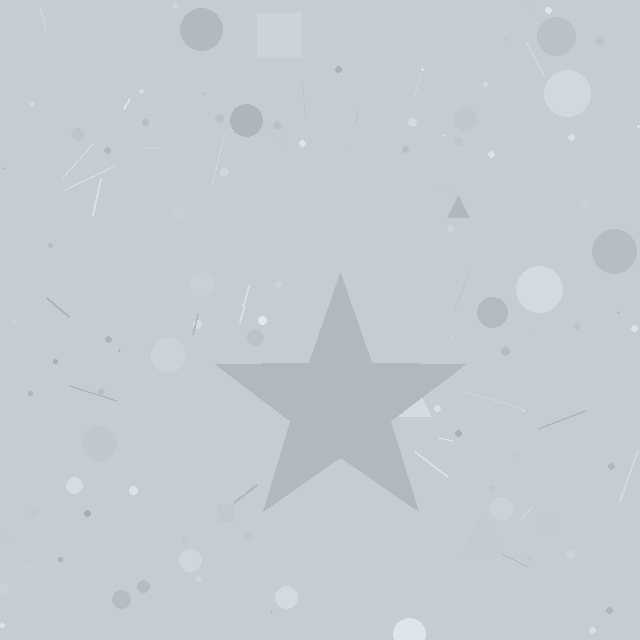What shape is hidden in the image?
A star is hidden in the image.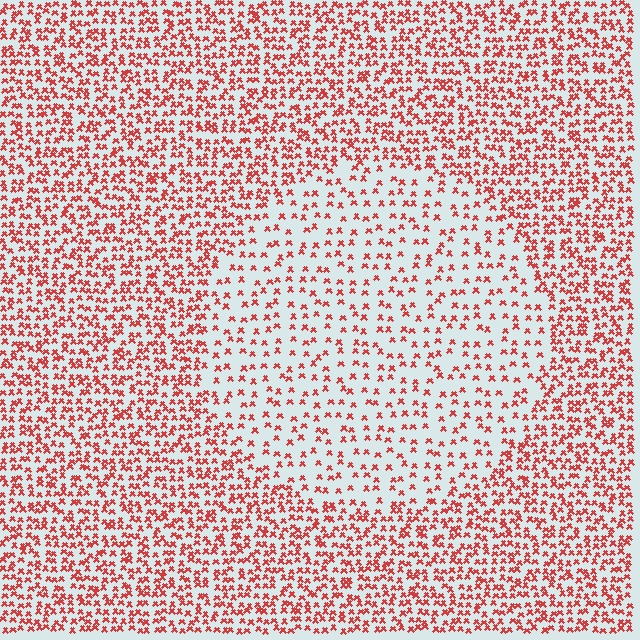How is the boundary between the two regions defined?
The boundary is defined by a change in element density (approximately 2.2x ratio). All elements are the same color, size, and shape.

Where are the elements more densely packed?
The elements are more densely packed outside the circle boundary.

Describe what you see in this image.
The image contains small red elements arranged at two different densities. A circle-shaped region is visible where the elements are less densely packed than the surrounding area.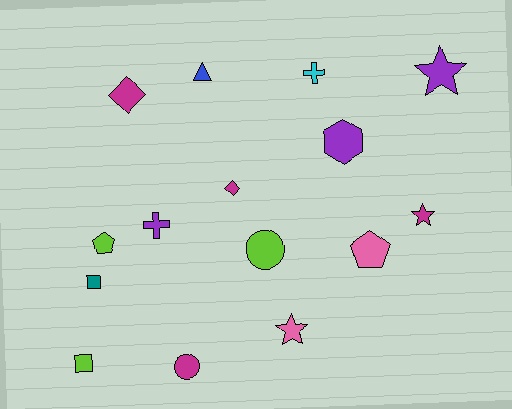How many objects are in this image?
There are 15 objects.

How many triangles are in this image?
There is 1 triangle.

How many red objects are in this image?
There are no red objects.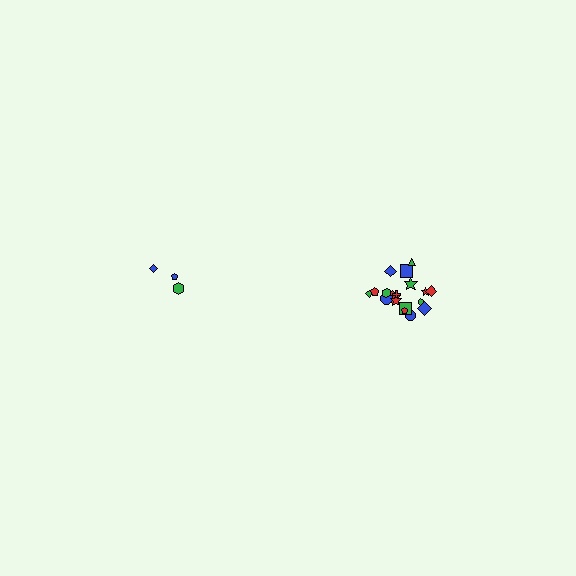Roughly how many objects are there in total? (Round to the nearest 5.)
Roughly 20 objects in total.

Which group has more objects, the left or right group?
The right group.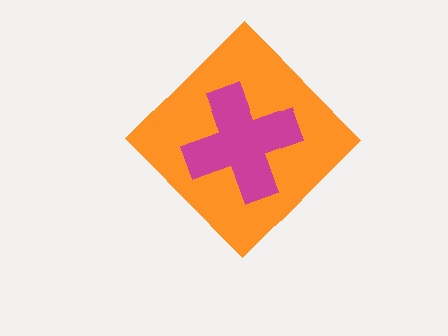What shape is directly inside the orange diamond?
The magenta cross.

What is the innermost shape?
The magenta cross.